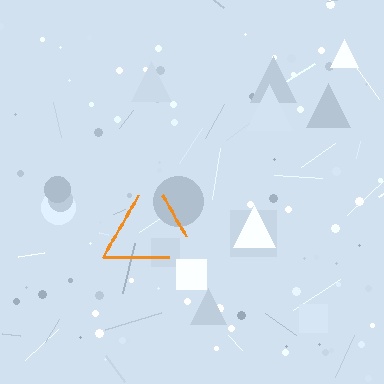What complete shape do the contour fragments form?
The contour fragments form a triangle.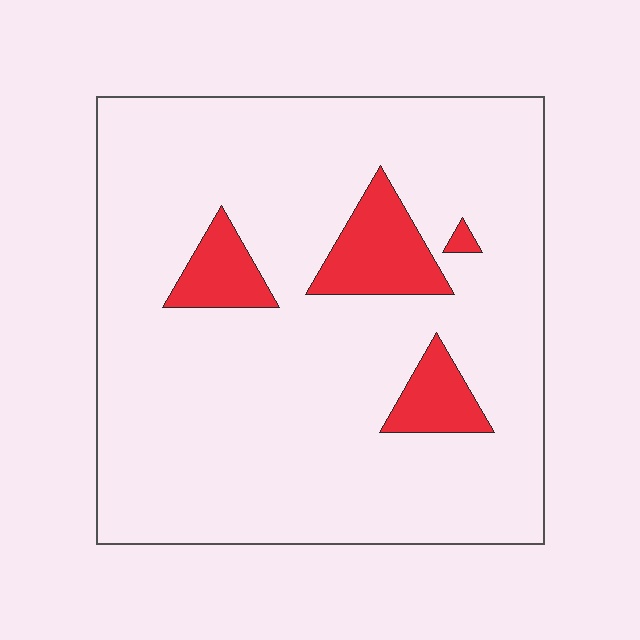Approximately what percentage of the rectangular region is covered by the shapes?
Approximately 10%.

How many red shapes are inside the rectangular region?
4.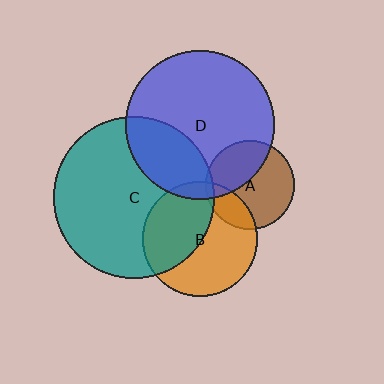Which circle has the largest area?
Circle C (teal).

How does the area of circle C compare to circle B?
Approximately 2.0 times.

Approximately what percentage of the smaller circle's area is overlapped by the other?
Approximately 25%.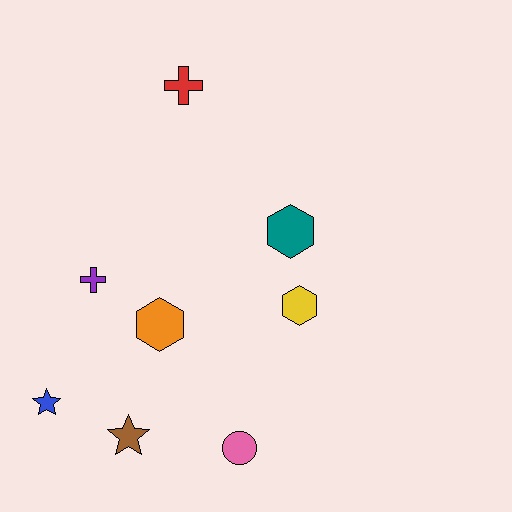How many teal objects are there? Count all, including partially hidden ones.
There is 1 teal object.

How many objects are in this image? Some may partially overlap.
There are 8 objects.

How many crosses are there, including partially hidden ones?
There are 2 crosses.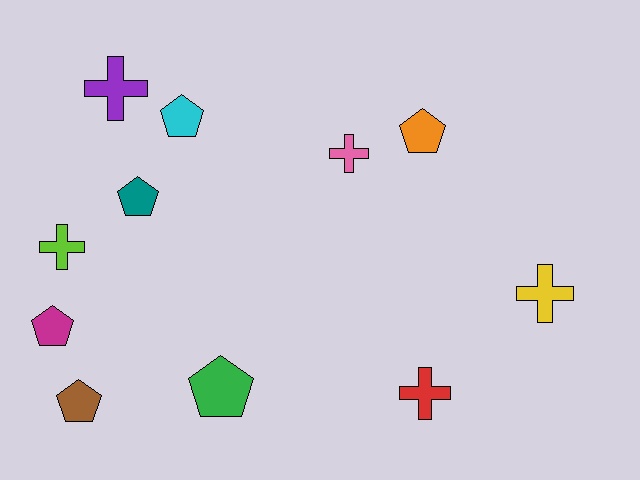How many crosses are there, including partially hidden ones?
There are 5 crosses.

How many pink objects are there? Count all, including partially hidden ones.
There is 1 pink object.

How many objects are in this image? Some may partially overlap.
There are 11 objects.